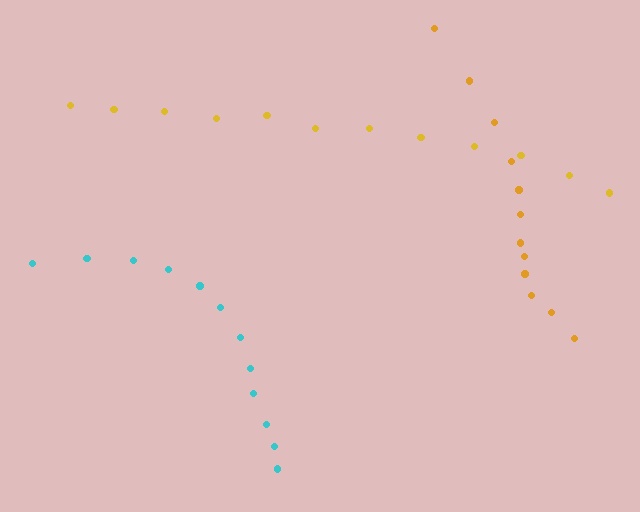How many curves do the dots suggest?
There are 3 distinct paths.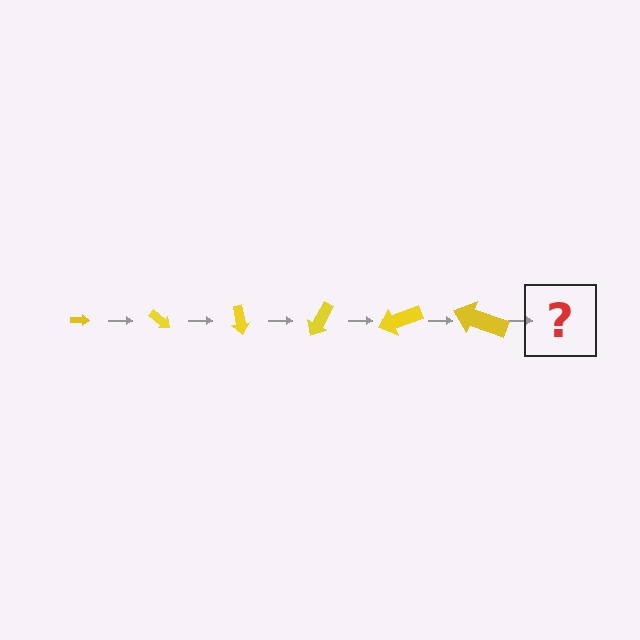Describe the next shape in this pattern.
It should be an arrow, larger than the previous one and rotated 240 degrees from the start.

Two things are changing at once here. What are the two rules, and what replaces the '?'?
The two rules are that the arrow grows larger each step and it rotates 40 degrees each step. The '?' should be an arrow, larger than the previous one and rotated 240 degrees from the start.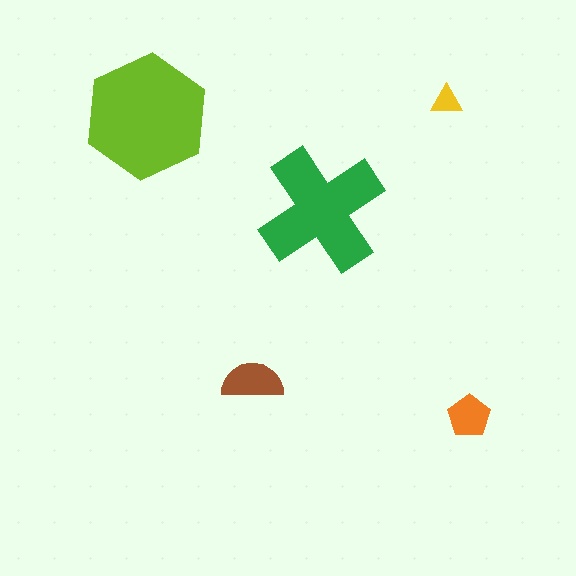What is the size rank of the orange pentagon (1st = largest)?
4th.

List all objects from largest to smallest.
The lime hexagon, the green cross, the brown semicircle, the orange pentagon, the yellow triangle.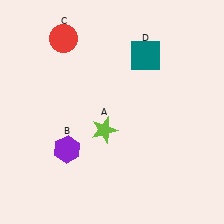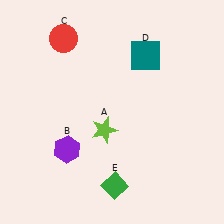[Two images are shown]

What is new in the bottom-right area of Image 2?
A green diamond (E) was added in the bottom-right area of Image 2.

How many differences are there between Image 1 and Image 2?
There is 1 difference between the two images.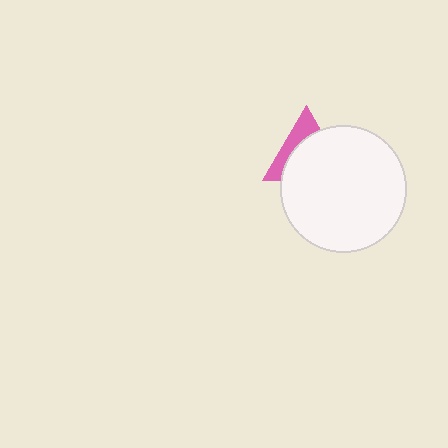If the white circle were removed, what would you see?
You would see the complete pink triangle.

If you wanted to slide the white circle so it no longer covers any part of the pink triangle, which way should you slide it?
Slide it toward the lower-right — that is the most direct way to separate the two shapes.